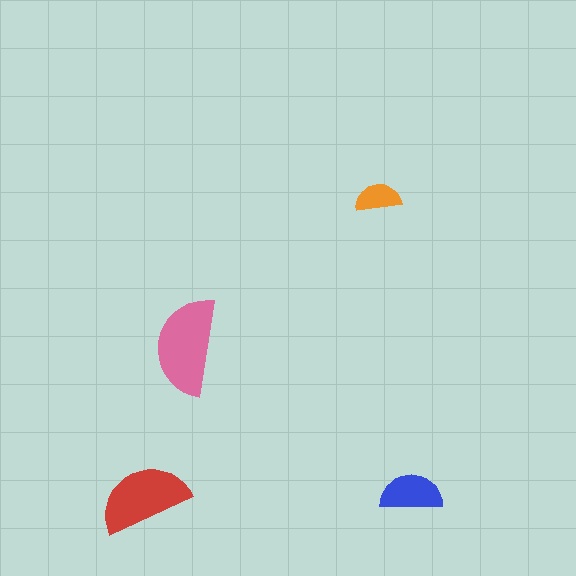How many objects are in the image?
There are 4 objects in the image.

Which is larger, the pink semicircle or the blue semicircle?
The pink one.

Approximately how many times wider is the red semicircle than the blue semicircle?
About 1.5 times wider.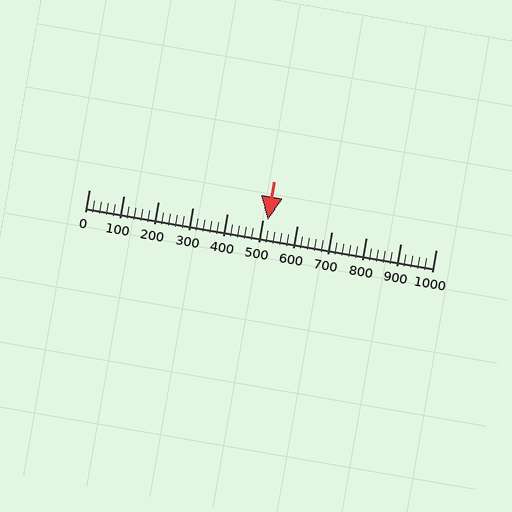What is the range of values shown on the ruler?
The ruler shows values from 0 to 1000.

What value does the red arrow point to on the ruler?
The red arrow points to approximately 514.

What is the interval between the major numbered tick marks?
The major tick marks are spaced 100 units apart.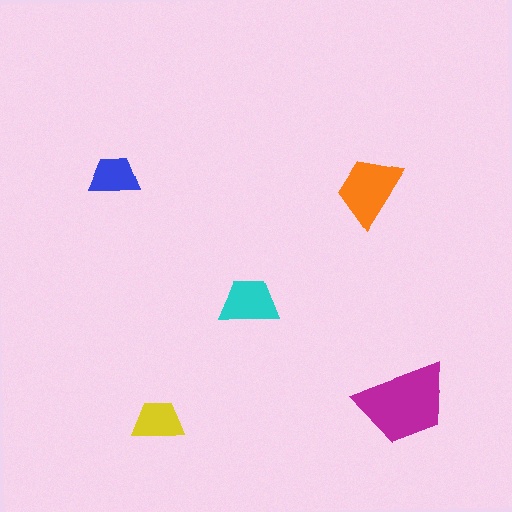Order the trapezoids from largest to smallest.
the magenta one, the orange one, the cyan one, the yellow one, the blue one.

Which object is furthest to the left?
The blue trapezoid is leftmost.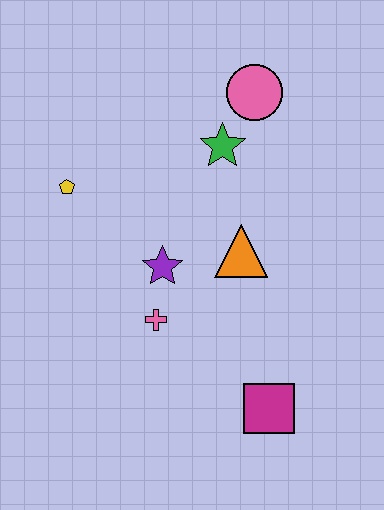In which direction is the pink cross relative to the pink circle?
The pink cross is below the pink circle.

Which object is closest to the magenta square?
The pink cross is closest to the magenta square.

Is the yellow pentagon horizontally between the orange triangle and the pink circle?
No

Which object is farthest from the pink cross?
The pink circle is farthest from the pink cross.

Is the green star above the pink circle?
No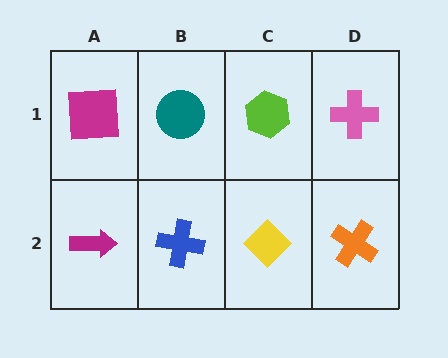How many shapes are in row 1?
4 shapes.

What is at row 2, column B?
A blue cross.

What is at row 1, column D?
A pink cross.